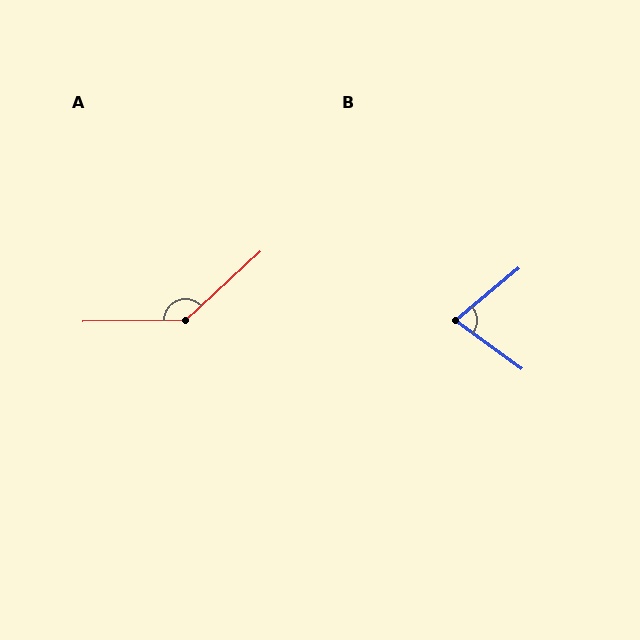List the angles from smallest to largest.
B (76°), A (138°).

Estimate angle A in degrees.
Approximately 138 degrees.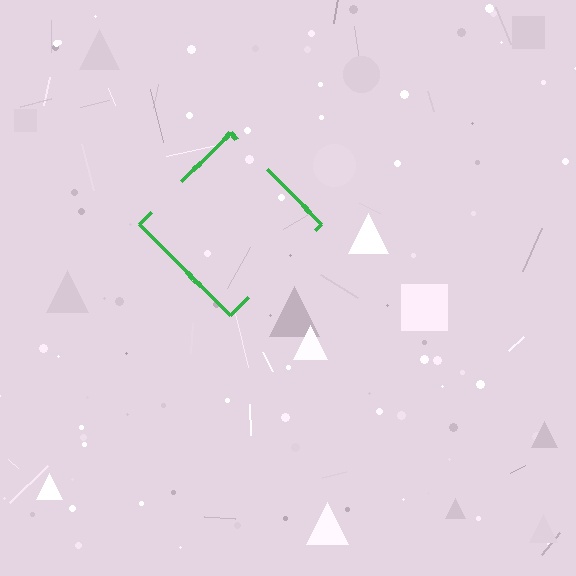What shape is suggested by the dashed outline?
The dashed outline suggests a diamond.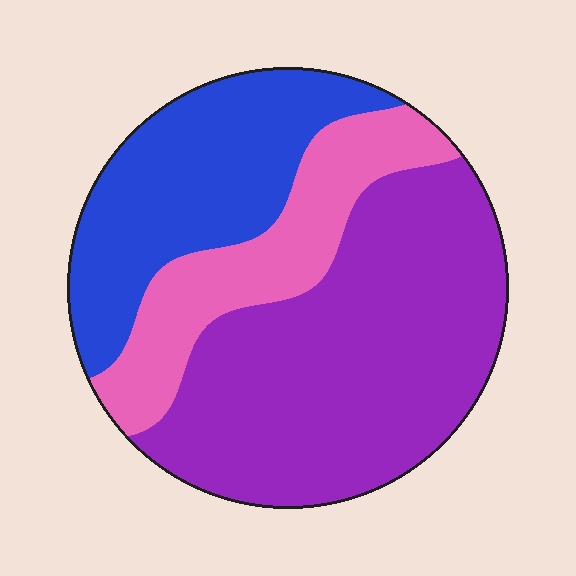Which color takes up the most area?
Purple, at roughly 50%.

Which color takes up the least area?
Pink, at roughly 20%.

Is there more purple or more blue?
Purple.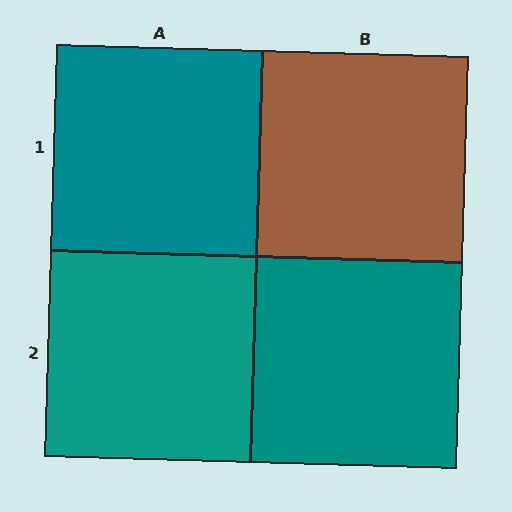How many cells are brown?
1 cell is brown.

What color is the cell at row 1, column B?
Brown.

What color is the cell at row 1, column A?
Teal.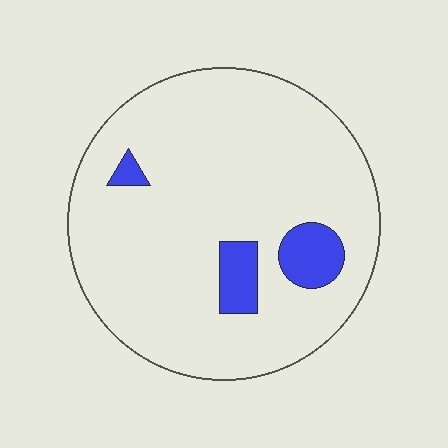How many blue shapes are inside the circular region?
3.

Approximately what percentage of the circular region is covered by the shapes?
Approximately 10%.